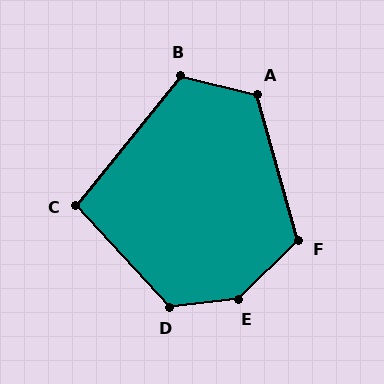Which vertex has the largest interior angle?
E, at approximately 142 degrees.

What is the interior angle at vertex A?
Approximately 120 degrees (obtuse).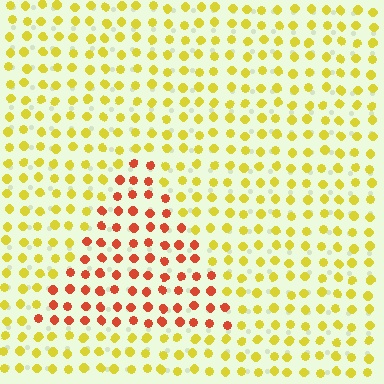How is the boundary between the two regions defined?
The boundary is defined purely by a slight shift in hue (about 50 degrees). Spacing, size, and orientation are identical on both sides.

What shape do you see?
I see a triangle.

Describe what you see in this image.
The image is filled with small yellow elements in a uniform arrangement. A triangle-shaped region is visible where the elements are tinted to a slightly different hue, forming a subtle color boundary.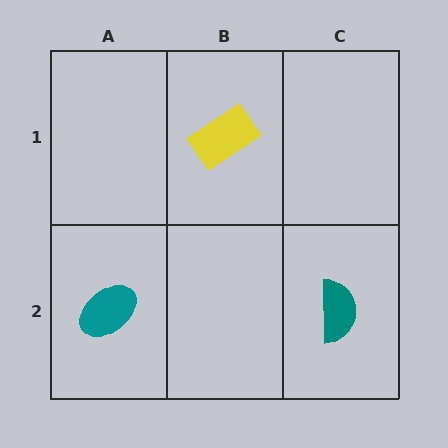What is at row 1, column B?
A yellow rectangle.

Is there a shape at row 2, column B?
No, that cell is empty.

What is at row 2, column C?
A teal semicircle.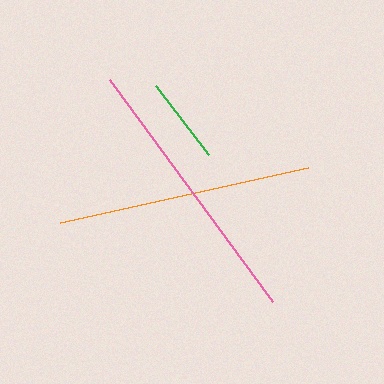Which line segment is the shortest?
The green line is the shortest at approximately 87 pixels.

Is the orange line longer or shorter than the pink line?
The pink line is longer than the orange line.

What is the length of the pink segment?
The pink segment is approximately 276 pixels long.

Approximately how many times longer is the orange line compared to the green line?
The orange line is approximately 2.9 times the length of the green line.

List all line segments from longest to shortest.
From longest to shortest: pink, orange, green.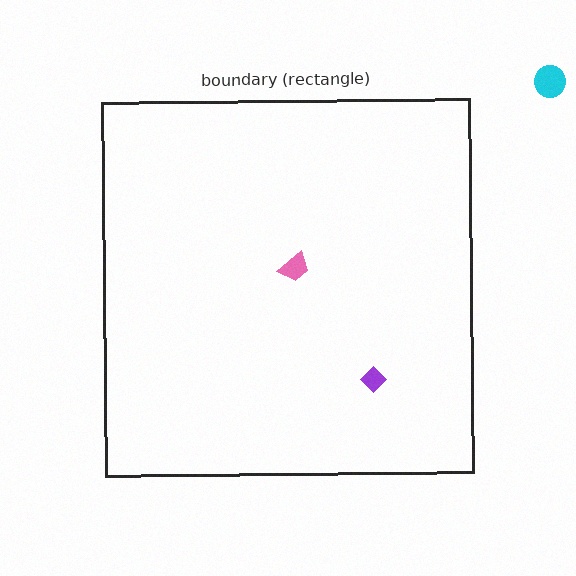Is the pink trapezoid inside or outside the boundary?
Inside.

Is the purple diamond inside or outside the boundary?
Inside.